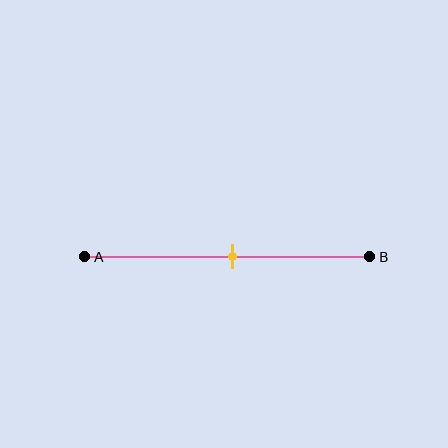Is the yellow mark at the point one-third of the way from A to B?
No, the mark is at about 50% from A, not at the 33% one-third point.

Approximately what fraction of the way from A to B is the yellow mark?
The yellow mark is approximately 50% of the way from A to B.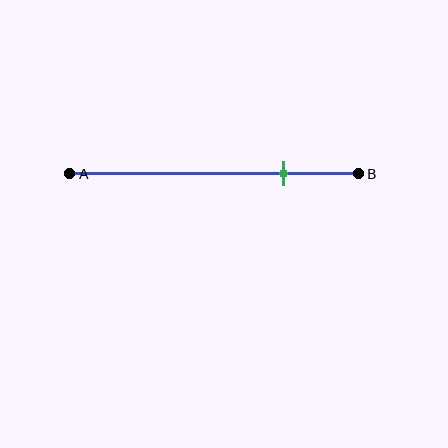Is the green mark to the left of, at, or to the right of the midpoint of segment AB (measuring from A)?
The green mark is to the right of the midpoint of segment AB.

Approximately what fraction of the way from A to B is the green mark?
The green mark is approximately 75% of the way from A to B.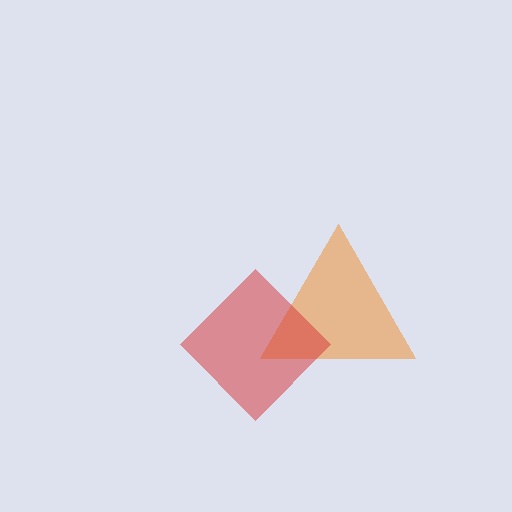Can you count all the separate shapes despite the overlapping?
Yes, there are 2 separate shapes.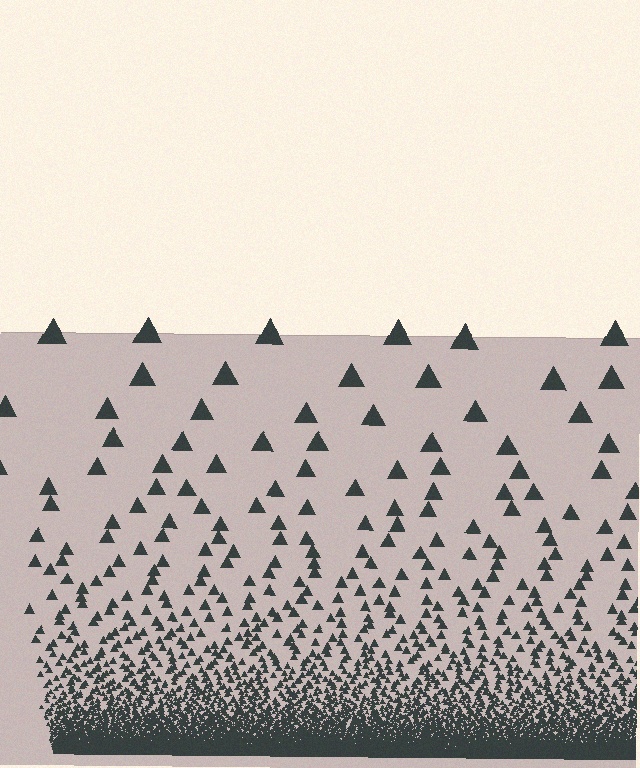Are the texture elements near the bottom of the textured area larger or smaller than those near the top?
Smaller. The gradient is inverted — elements near the bottom are smaller and denser.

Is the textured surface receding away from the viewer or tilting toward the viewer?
The surface appears to tilt toward the viewer. Texture elements get larger and sparser toward the top.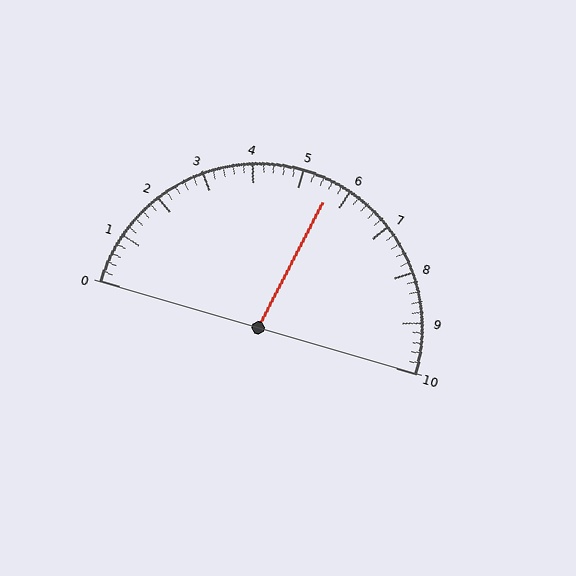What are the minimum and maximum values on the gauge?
The gauge ranges from 0 to 10.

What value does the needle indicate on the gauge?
The needle indicates approximately 5.6.